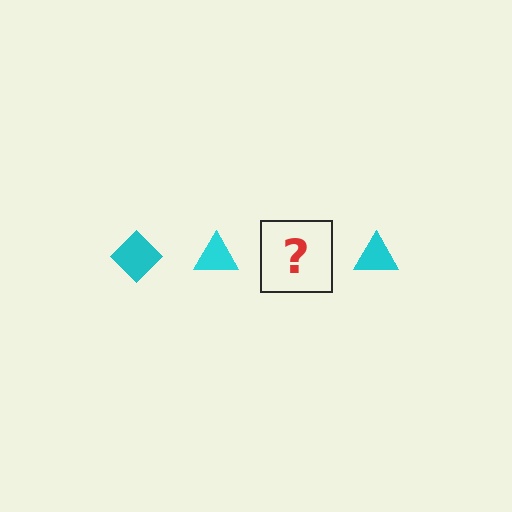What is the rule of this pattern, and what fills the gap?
The rule is that the pattern cycles through diamond, triangle shapes in cyan. The gap should be filled with a cyan diamond.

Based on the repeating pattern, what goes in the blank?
The blank should be a cyan diamond.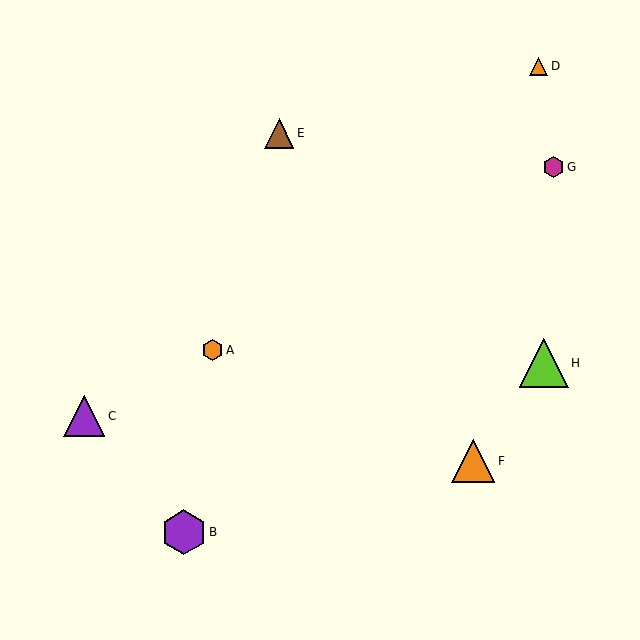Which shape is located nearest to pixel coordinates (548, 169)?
The magenta hexagon (labeled G) at (554, 167) is nearest to that location.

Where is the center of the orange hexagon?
The center of the orange hexagon is at (212, 350).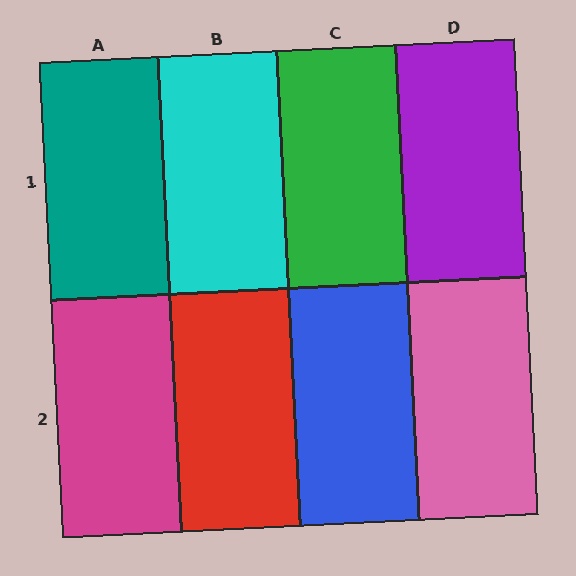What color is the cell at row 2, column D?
Pink.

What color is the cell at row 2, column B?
Red.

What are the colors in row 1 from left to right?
Teal, cyan, green, purple.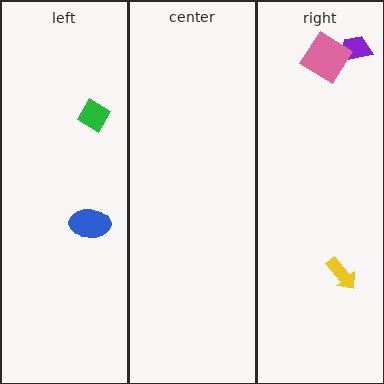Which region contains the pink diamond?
The right region.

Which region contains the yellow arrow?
The right region.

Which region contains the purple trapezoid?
The right region.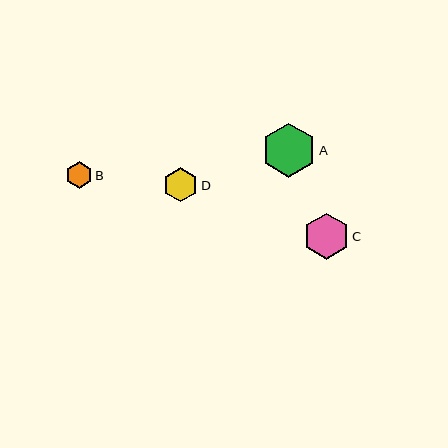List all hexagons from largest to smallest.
From largest to smallest: A, C, D, B.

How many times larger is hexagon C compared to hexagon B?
Hexagon C is approximately 1.7 times the size of hexagon B.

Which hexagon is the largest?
Hexagon A is the largest with a size of approximately 54 pixels.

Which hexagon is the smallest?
Hexagon B is the smallest with a size of approximately 26 pixels.